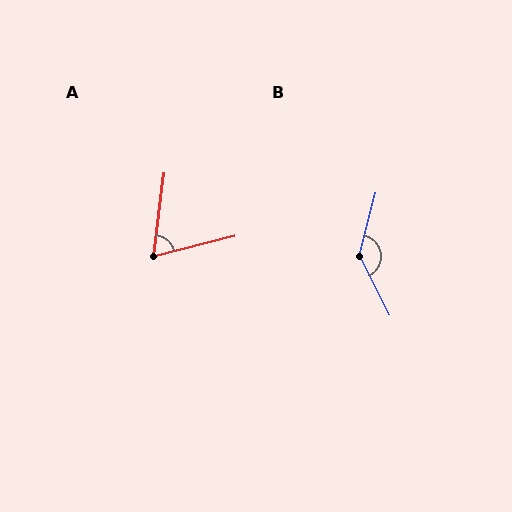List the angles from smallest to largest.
A (68°), B (139°).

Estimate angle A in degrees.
Approximately 68 degrees.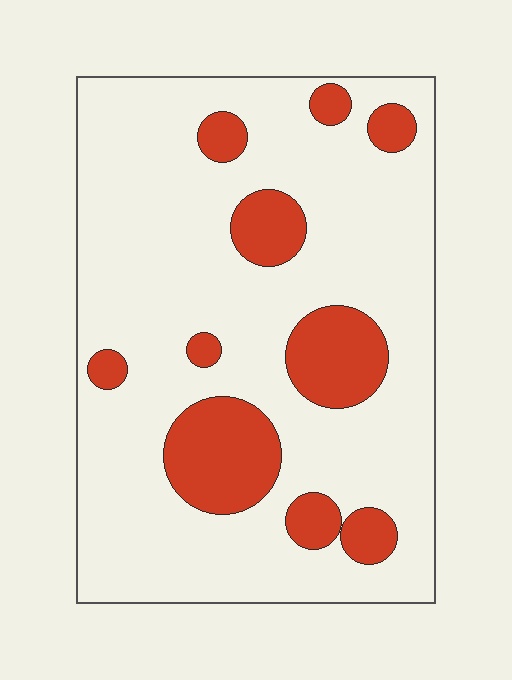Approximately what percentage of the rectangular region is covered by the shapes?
Approximately 20%.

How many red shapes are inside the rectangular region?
10.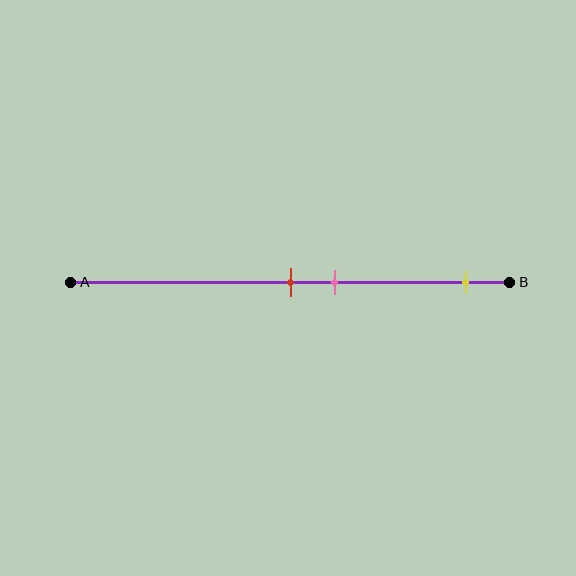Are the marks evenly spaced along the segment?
No, the marks are not evenly spaced.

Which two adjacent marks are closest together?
The red and pink marks are the closest adjacent pair.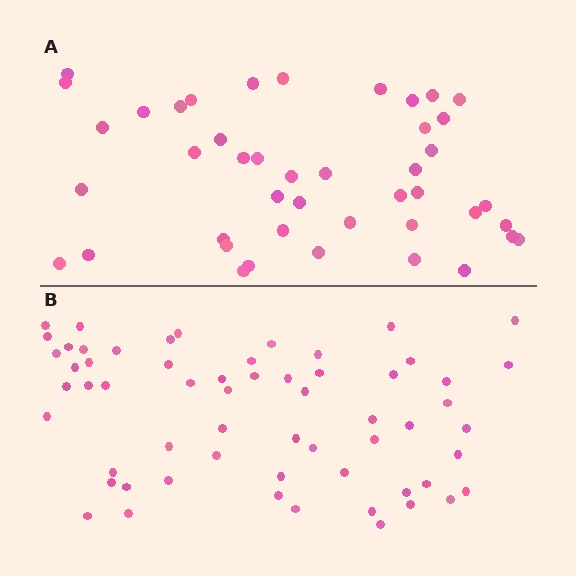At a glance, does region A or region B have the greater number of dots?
Region B (the bottom region) has more dots.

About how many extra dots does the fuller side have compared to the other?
Region B has approximately 15 more dots than region A.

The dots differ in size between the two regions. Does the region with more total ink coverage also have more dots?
No. Region A has more total ink coverage because its dots are larger, but region B actually contains more individual dots. Total area can be misleading — the number of items is what matters here.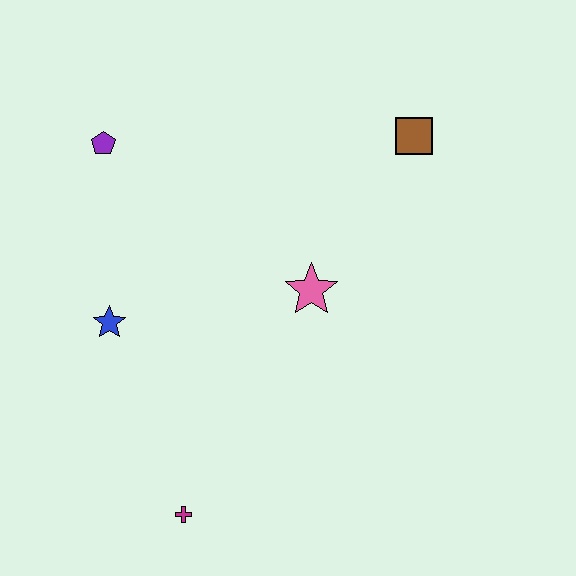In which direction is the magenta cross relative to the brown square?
The magenta cross is below the brown square.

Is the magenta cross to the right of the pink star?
No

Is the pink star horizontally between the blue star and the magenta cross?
No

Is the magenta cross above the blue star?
No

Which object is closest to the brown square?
The pink star is closest to the brown square.